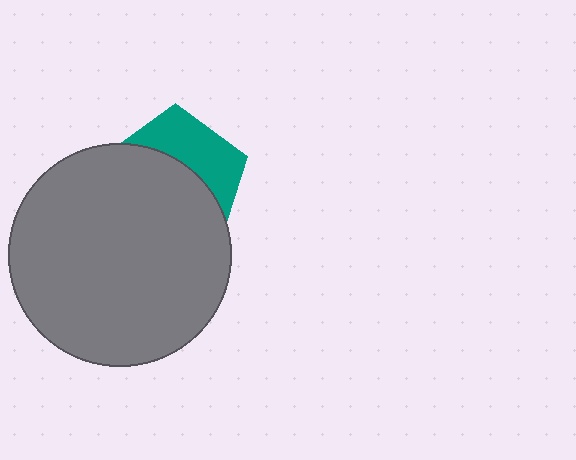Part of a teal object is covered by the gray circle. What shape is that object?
It is a pentagon.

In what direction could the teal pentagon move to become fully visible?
The teal pentagon could move up. That would shift it out from behind the gray circle entirely.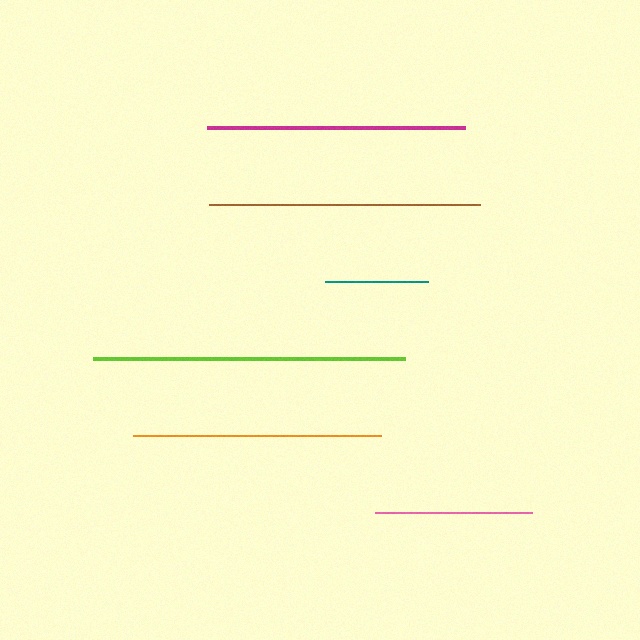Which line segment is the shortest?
The teal line is the shortest at approximately 102 pixels.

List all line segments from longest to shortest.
From longest to shortest: lime, brown, magenta, orange, pink, teal.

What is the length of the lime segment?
The lime segment is approximately 312 pixels long.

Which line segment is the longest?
The lime line is the longest at approximately 312 pixels.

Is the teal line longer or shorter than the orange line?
The orange line is longer than the teal line.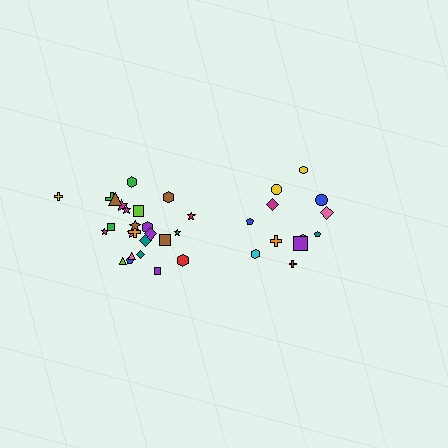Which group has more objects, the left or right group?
The left group.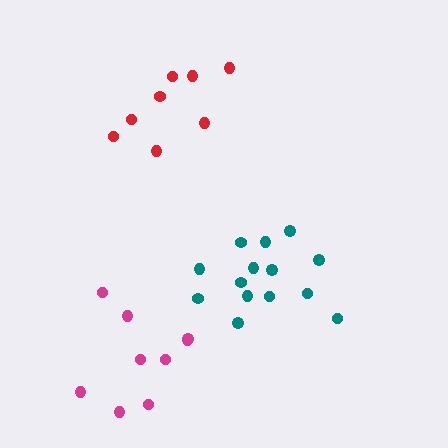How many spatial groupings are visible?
There are 3 spatial groupings.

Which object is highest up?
The red cluster is topmost.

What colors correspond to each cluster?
The clusters are colored: red, teal, magenta.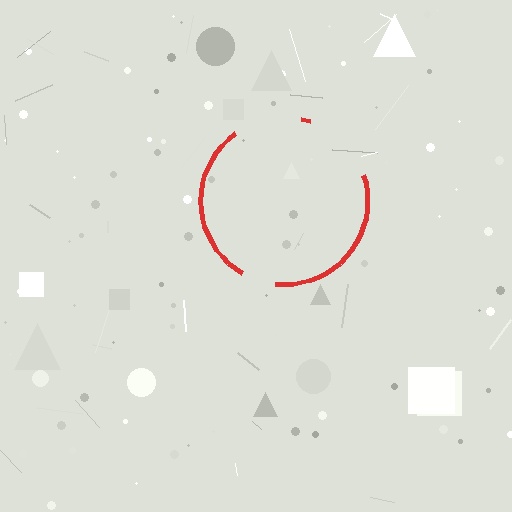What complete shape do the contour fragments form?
The contour fragments form a circle.